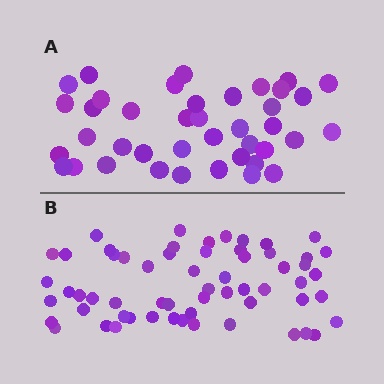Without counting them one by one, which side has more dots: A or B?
Region B (the bottom region) has more dots.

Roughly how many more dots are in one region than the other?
Region B has approximately 20 more dots than region A.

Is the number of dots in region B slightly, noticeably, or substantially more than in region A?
Region B has substantially more. The ratio is roughly 1.5 to 1.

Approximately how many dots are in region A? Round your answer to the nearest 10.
About 40 dots.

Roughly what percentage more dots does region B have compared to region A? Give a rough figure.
About 50% more.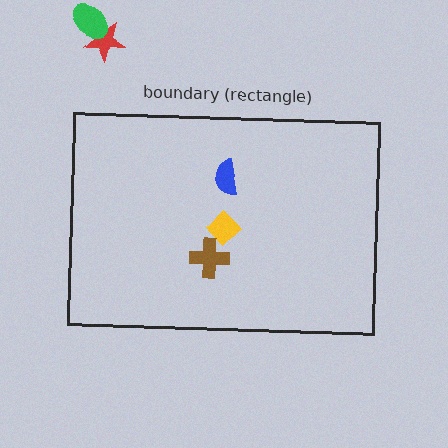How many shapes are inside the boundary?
3 inside, 2 outside.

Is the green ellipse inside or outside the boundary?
Outside.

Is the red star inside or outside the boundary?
Outside.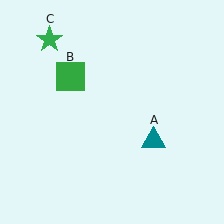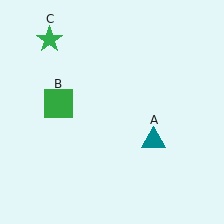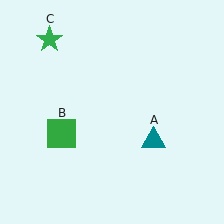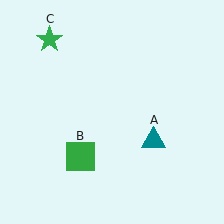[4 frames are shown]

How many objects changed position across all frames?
1 object changed position: green square (object B).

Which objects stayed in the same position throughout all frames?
Teal triangle (object A) and green star (object C) remained stationary.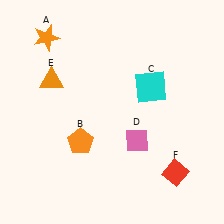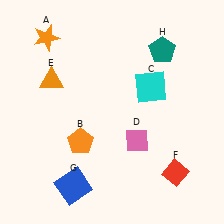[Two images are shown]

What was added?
A blue square (G), a teal pentagon (H) were added in Image 2.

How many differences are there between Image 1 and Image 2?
There are 2 differences between the two images.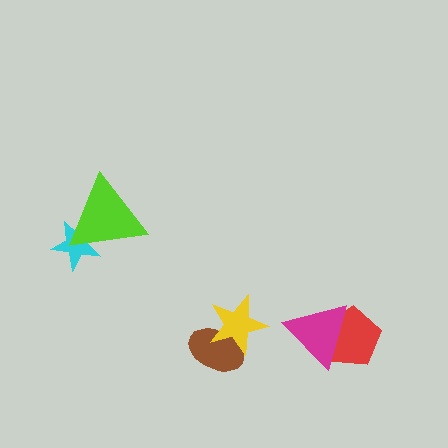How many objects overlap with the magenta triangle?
1 object overlaps with the magenta triangle.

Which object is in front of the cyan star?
The lime triangle is in front of the cyan star.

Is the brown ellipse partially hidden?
Yes, it is partially covered by another shape.